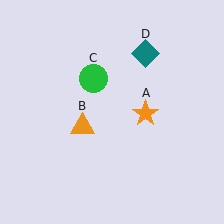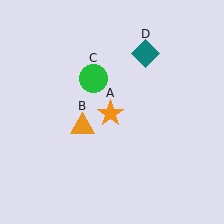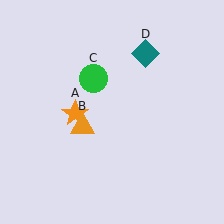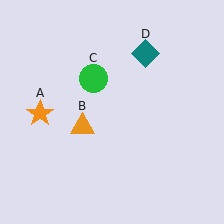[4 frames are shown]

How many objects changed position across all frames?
1 object changed position: orange star (object A).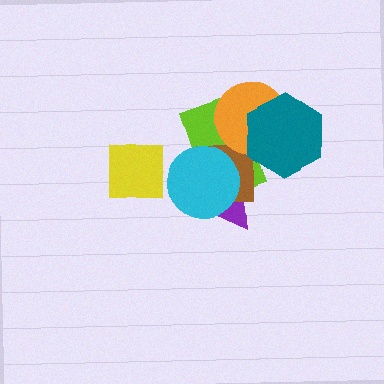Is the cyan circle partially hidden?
No, no other shape covers it.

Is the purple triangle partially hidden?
Yes, it is partially covered by another shape.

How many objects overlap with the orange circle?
2 objects overlap with the orange circle.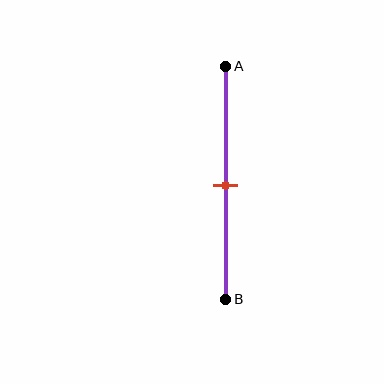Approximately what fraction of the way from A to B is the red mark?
The red mark is approximately 50% of the way from A to B.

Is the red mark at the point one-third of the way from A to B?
No, the mark is at about 50% from A, not at the 33% one-third point.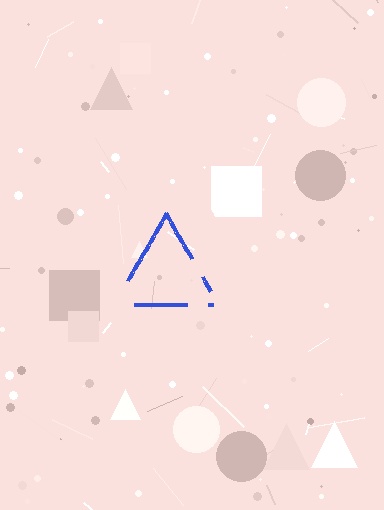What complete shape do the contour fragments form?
The contour fragments form a triangle.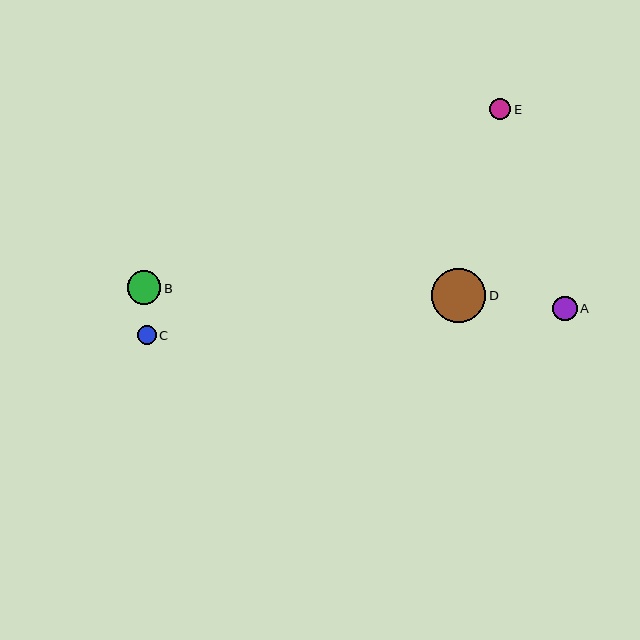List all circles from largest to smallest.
From largest to smallest: D, B, A, E, C.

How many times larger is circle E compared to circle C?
Circle E is approximately 1.2 times the size of circle C.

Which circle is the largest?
Circle D is the largest with a size of approximately 54 pixels.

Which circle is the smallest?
Circle C is the smallest with a size of approximately 19 pixels.